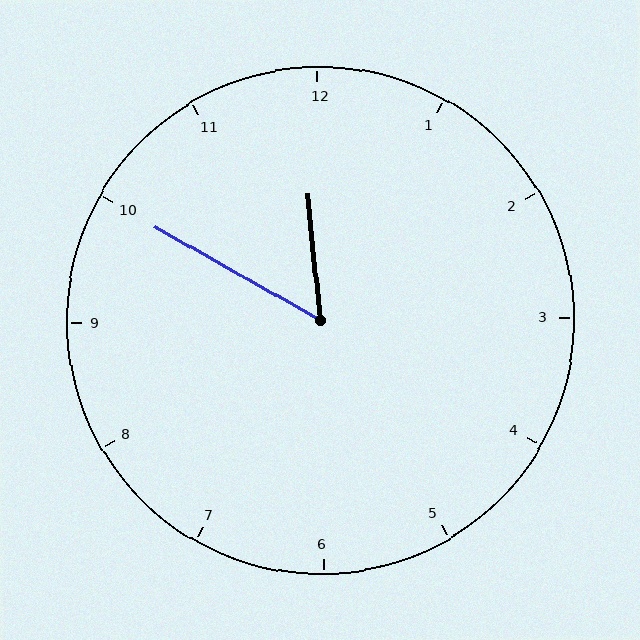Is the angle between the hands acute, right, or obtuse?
It is acute.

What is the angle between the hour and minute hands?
Approximately 55 degrees.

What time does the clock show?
11:50.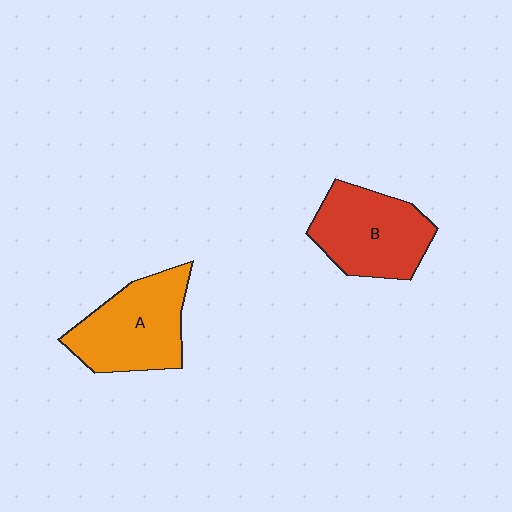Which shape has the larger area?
Shape A (orange).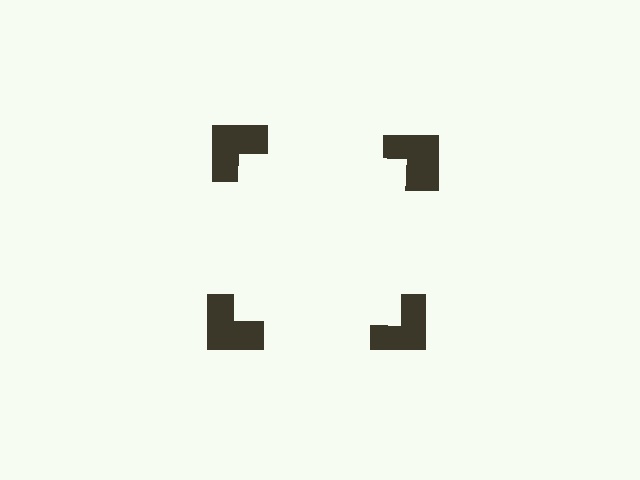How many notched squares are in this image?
There are 4 — one at each vertex of the illusory square.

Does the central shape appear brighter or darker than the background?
It typically appears slightly brighter than the background, even though no actual brightness change is drawn.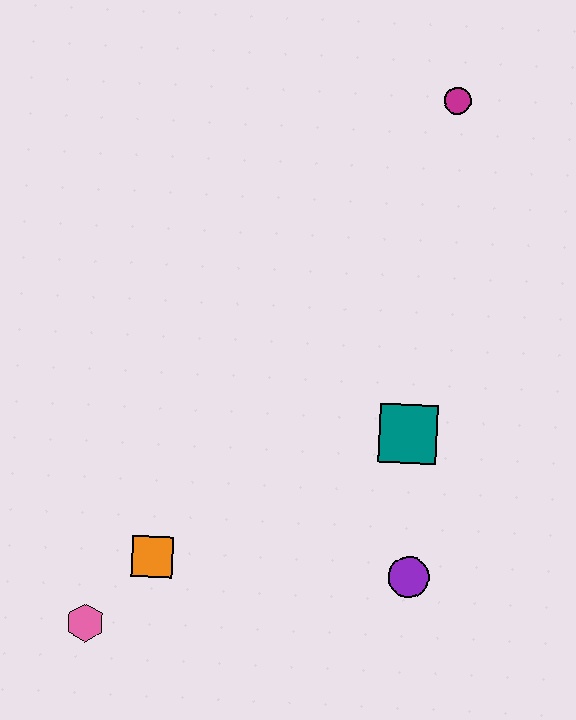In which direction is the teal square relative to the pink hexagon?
The teal square is to the right of the pink hexagon.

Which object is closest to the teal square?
The purple circle is closest to the teal square.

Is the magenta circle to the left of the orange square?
No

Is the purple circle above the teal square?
No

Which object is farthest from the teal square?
The pink hexagon is farthest from the teal square.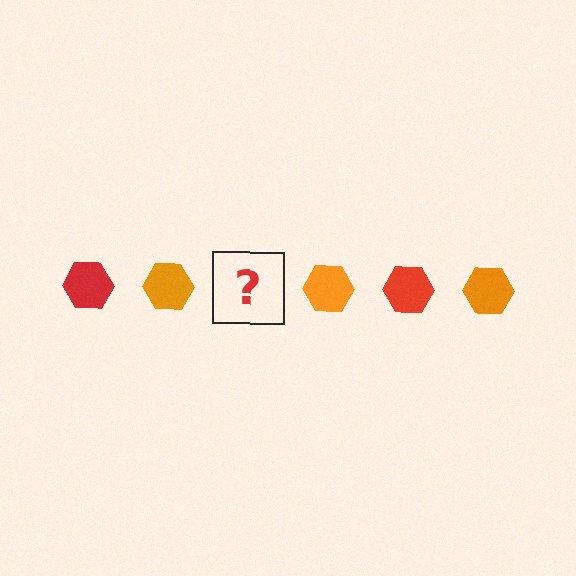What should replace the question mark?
The question mark should be replaced with a red hexagon.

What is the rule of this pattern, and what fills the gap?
The rule is that the pattern cycles through red, orange hexagons. The gap should be filled with a red hexagon.